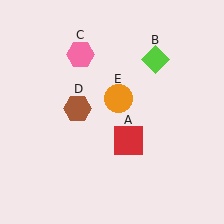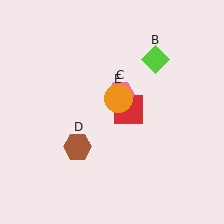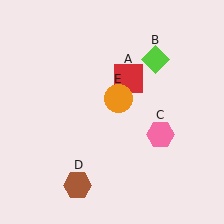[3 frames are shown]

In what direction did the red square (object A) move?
The red square (object A) moved up.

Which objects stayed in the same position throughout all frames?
Lime diamond (object B) and orange circle (object E) remained stationary.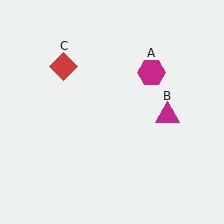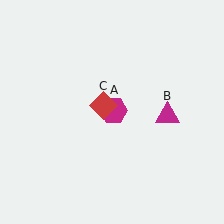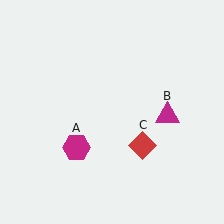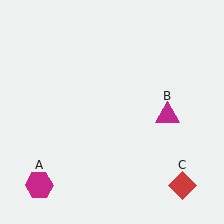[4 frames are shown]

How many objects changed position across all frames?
2 objects changed position: magenta hexagon (object A), red diamond (object C).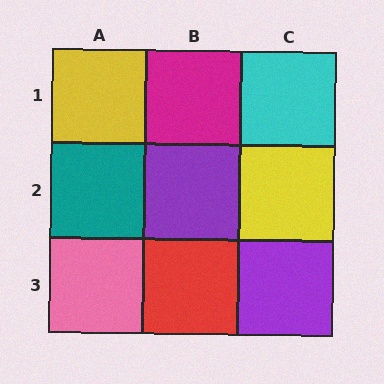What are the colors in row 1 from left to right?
Yellow, magenta, cyan.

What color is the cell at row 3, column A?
Pink.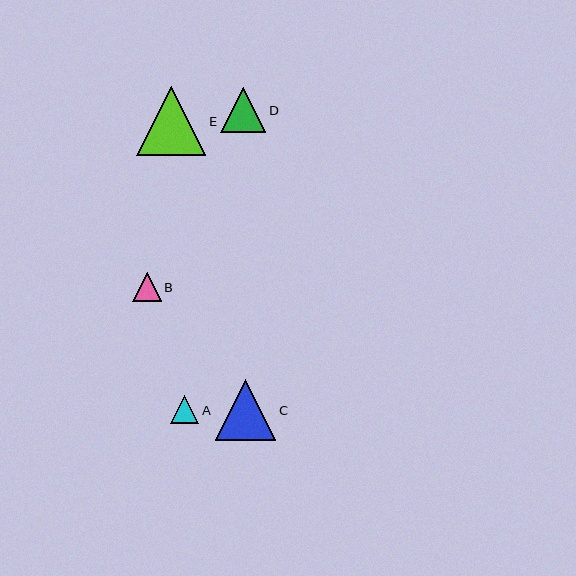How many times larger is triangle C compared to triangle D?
Triangle C is approximately 1.3 times the size of triangle D.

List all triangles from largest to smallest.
From largest to smallest: E, C, D, B, A.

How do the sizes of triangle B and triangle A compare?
Triangle B and triangle A are approximately the same size.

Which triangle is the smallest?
Triangle A is the smallest with a size of approximately 28 pixels.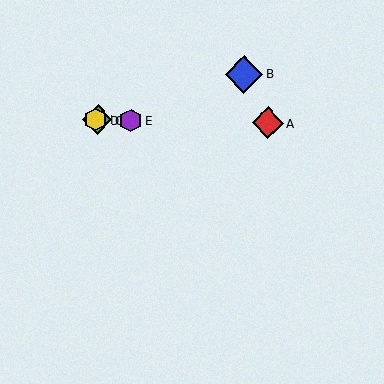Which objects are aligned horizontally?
Objects A, C, D, E are aligned horizontally.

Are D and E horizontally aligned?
Yes, both are at y≈120.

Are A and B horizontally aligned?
No, A is at y≈123 and B is at y≈74.